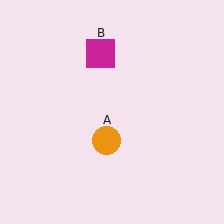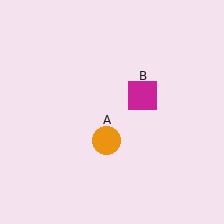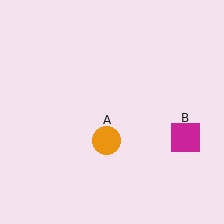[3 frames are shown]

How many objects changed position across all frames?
1 object changed position: magenta square (object B).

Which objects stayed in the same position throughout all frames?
Orange circle (object A) remained stationary.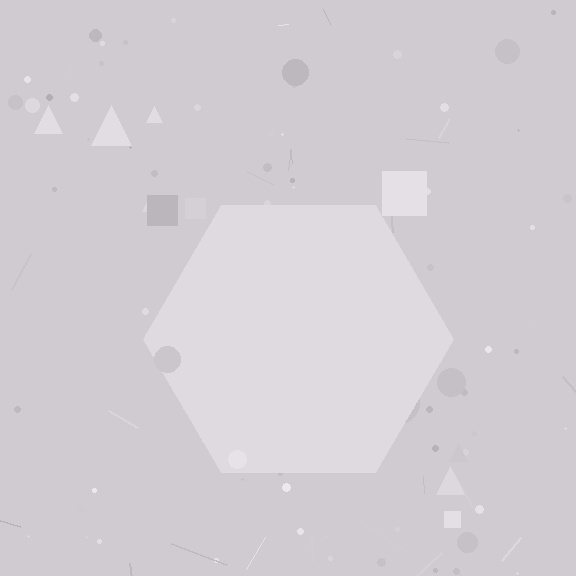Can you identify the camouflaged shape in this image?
The camouflaged shape is a hexagon.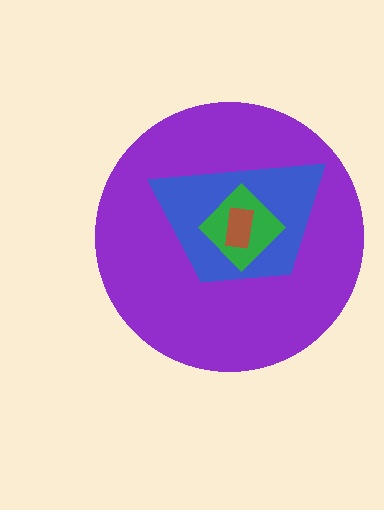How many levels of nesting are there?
4.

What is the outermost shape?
The purple circle.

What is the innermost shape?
The brown rectangle.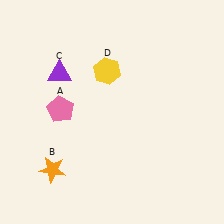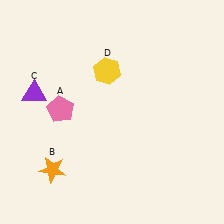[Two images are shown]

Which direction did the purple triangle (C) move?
The purple triangle (C) moved left.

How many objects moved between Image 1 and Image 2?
1 object moved between the two images.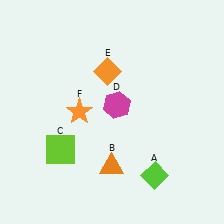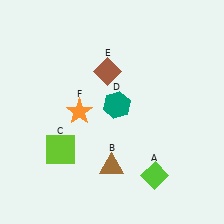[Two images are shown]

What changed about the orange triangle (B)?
In Image 1, B is orange. In Image 2, it changed to brown.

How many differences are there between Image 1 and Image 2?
There are 3 differences between the two images.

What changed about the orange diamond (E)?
In Image 1, E is orange. In Image 2, it changed to brown.